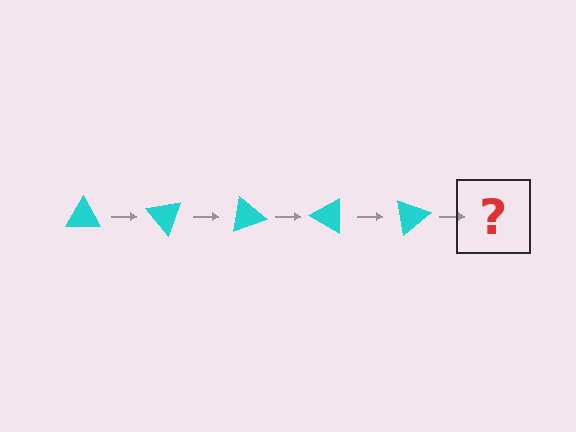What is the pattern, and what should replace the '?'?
The pattern is that the triangle rotates 50 degrees each step. The '?' should be a cyan triangle rotated 250 degrees.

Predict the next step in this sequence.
The next step is a cyan triangle rotated 250 degrees.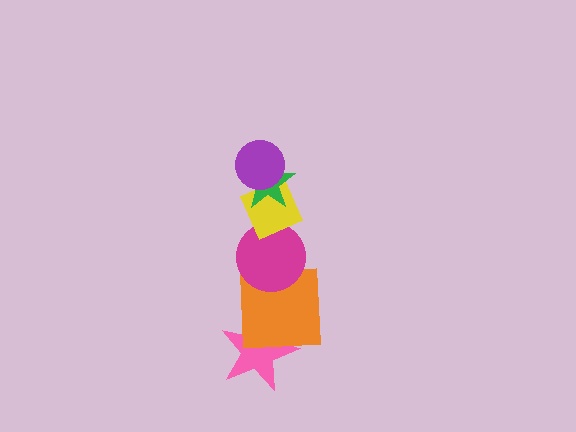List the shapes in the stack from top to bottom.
From top to bottom: the purple circle, the green star, the yellow diamond, the magenta circle, the orange square, the pink star.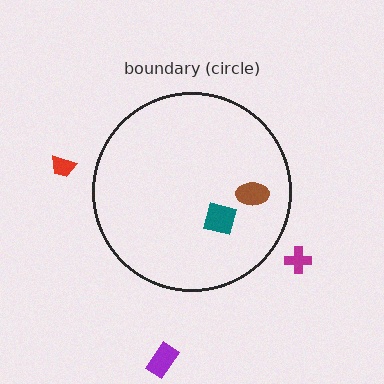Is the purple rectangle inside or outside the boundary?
Outside.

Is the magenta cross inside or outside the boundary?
Outside.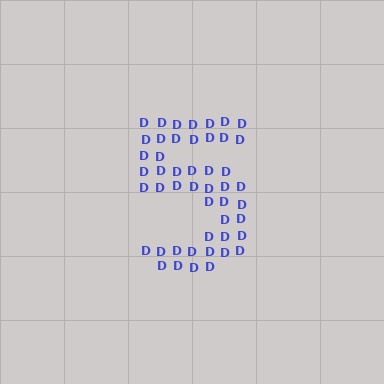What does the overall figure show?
The overall figure shows the digit 5.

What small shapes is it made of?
It is made of small letter D's.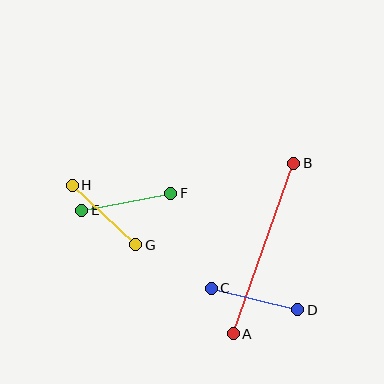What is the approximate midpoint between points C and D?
The midpoint is at approximately (255, 299) pixels.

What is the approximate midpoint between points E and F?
The midpoint is at approximately (126, 202) pixels.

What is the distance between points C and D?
The distance is approximately 89 pixels.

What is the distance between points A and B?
The distance is approximately 181 pixels.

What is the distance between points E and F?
The distance is approximately 91 pixels.